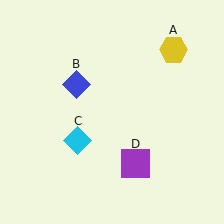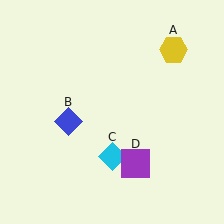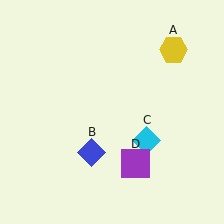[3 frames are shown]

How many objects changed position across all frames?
2 objects changed position: blue diamond (object B), cyan diamond (object C).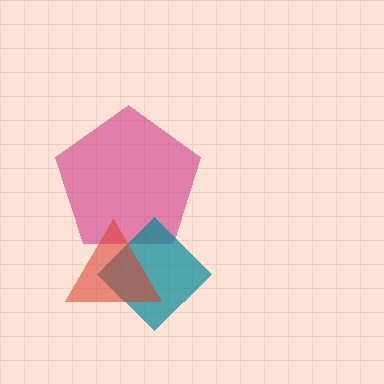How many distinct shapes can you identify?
There are 3 distinct shapes: a magenta pentagon, a teal diamond, a red triangle.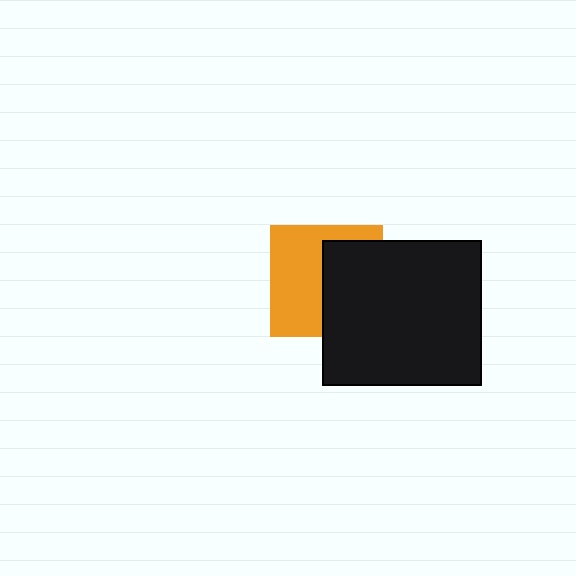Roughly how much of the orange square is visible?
About half of it is visible (roughly 52%).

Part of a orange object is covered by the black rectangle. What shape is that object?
It is a square.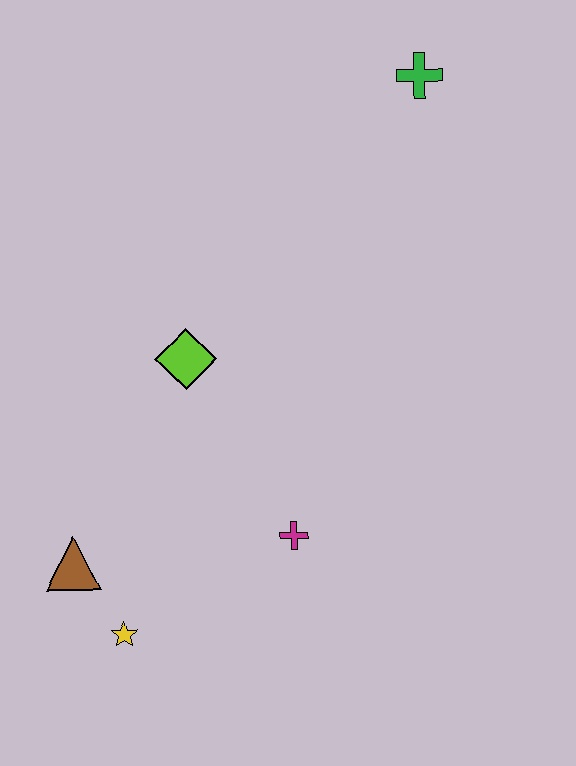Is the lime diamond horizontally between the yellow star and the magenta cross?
Yes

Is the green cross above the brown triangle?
Yes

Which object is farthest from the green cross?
The yellow star is farthest from the green cross.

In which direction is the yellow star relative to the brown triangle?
The yellow star is below the brown triangle.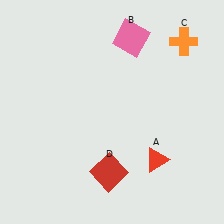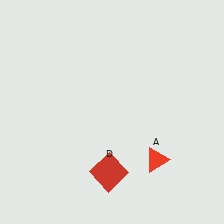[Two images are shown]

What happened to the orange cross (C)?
The orange cross (C) was removed in Image 2. It was in the top-right area of Image 1.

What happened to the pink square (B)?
The pink square (B) was removed in Image 2. It was in the top-right area of Image 1.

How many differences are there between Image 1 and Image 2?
There are 2 differences between the two images.